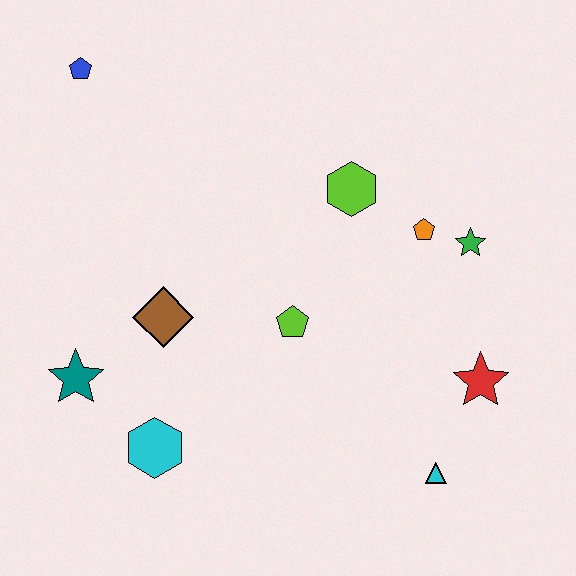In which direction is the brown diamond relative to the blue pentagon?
The brown diamond is below the blue pentagon.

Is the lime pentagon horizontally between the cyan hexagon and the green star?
Yes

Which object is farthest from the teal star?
The green star is farthest from the teal star.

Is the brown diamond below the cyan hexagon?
No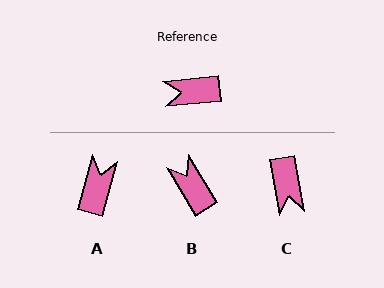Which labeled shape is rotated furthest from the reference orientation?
A, about 111 degrees away.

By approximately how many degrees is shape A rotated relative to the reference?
Approximately 111 degrees clockwise.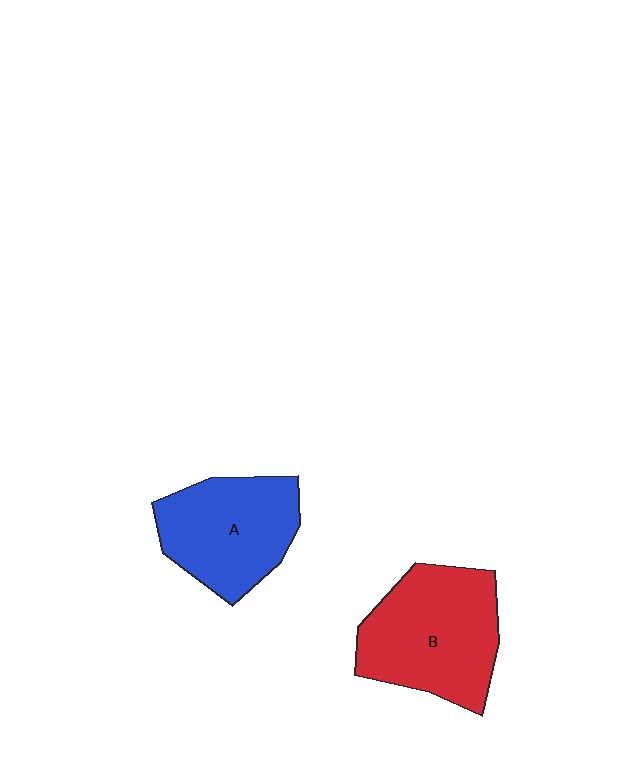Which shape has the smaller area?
Shape A (blue).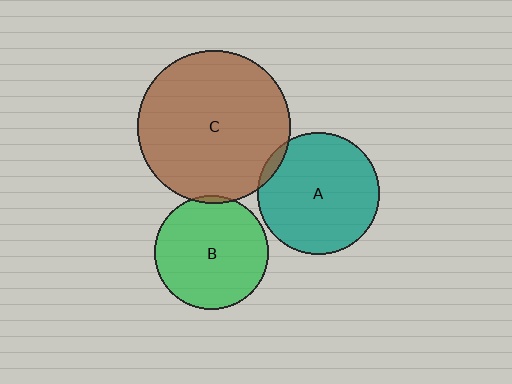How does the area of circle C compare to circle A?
Approximately 1.6 times.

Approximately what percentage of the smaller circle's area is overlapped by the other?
Approximately 5%.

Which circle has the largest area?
Circle C (brown).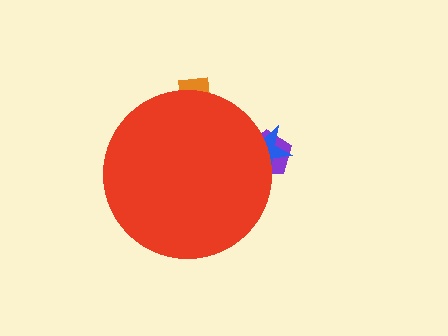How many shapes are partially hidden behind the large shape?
3 shapes are partially hidden.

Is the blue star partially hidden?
Yes, the blue star is partially hidden behind the red circle.